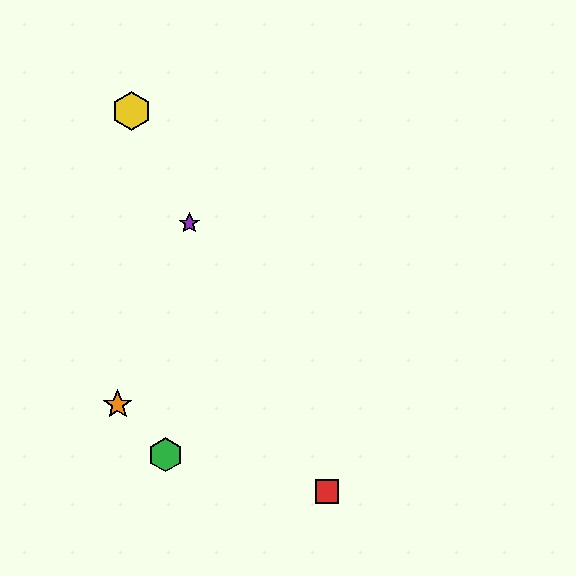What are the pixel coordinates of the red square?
The red square is at (327, 491).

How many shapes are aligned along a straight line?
4 shapes (the red square, the blue hexagon, the yellow hexagon, the purple star) are aligned along a straight line.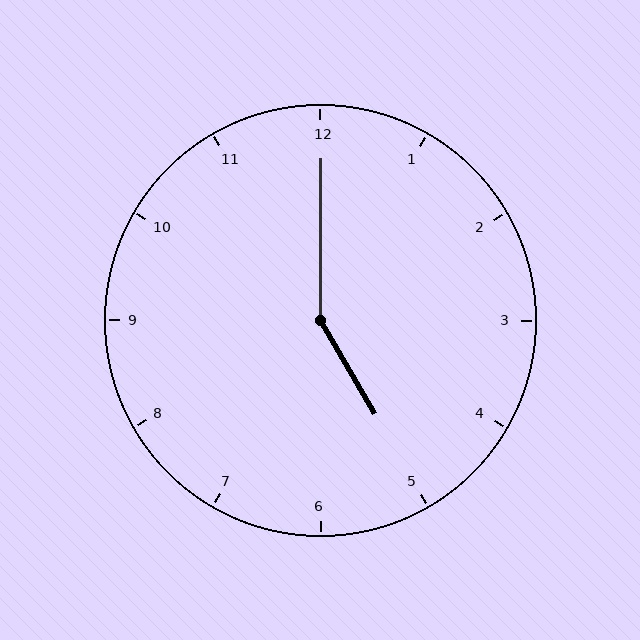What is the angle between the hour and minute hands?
Approximately 150 degrees.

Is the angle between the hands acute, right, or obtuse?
It is obtuse.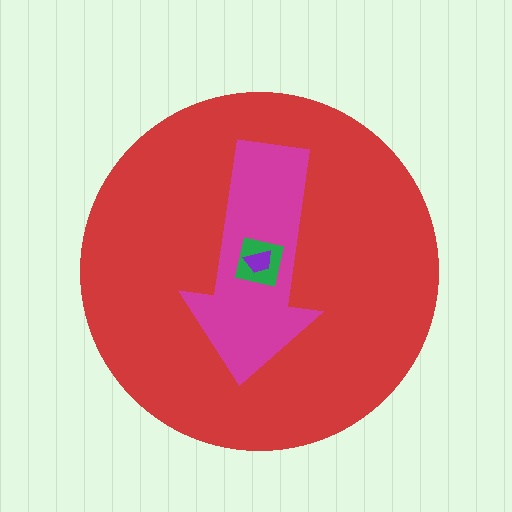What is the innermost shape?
The purple trapezoid.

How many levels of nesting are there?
4.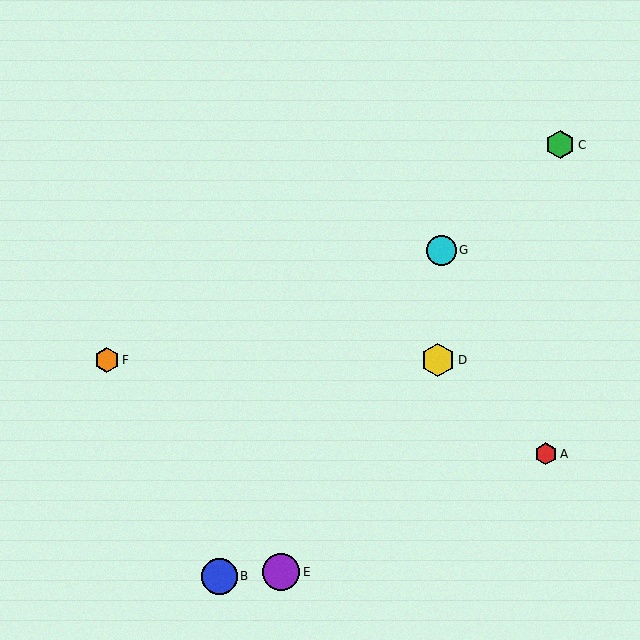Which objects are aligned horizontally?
Objects D, F are aligned horizontally.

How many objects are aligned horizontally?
2 objects (D, F) are aligned horizontally.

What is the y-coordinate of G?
Object G is at y≈250.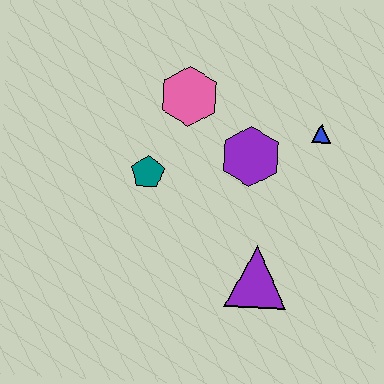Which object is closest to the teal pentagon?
The pink hexagon is closest to the teal pentagon.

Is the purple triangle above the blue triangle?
No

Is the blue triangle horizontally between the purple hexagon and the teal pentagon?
No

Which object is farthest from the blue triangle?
The teal pentagon is farthest from the blue triangle.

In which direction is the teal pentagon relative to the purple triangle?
The teal pentagon is to the left of the purple triangle.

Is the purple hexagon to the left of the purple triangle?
Yes